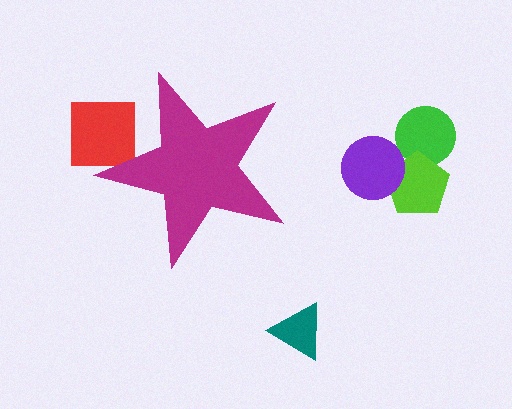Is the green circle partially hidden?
No, the green circle is fully visible.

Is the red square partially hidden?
Yes, the red square is partially hidden behind the magenta star.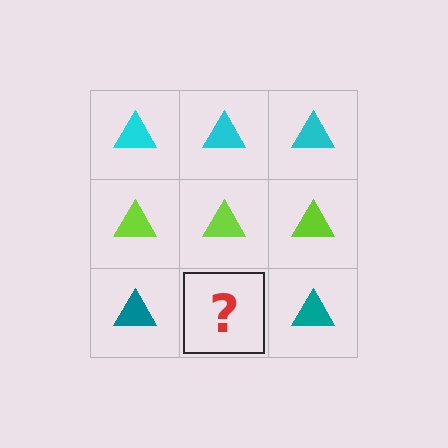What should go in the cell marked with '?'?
The missing cell should contain a teal triangle.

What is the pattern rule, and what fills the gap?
The rule is that each row has a consistent color. The gap should be filled with a teal triangle.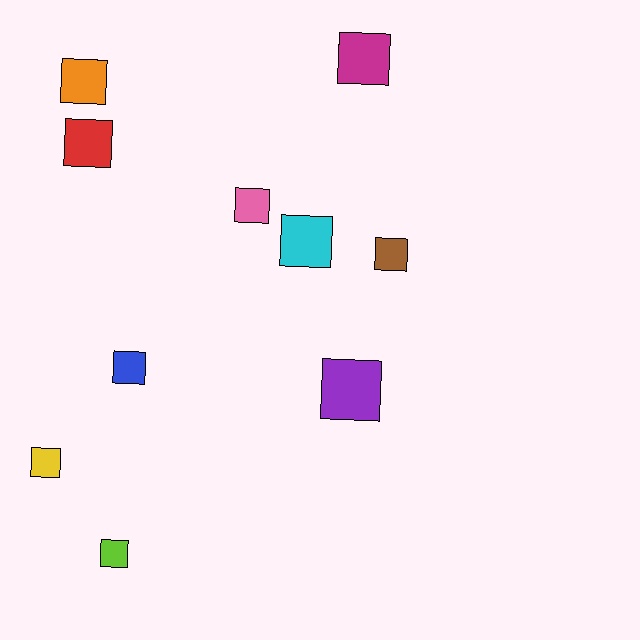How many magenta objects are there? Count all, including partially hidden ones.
There is 1 magenta object.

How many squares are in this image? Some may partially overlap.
There are 10 squares.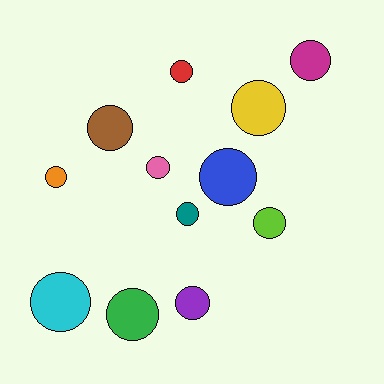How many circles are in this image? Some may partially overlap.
There are 12 circles.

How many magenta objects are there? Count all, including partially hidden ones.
There is 1 magenta object.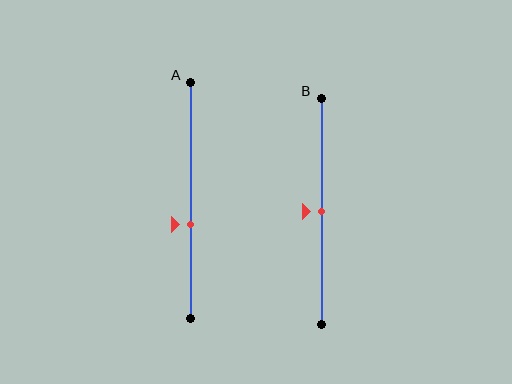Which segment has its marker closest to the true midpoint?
Segment B has its marker closest to the true midpoint.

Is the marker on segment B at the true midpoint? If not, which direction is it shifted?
Yes, the marker on segment B is at the true midpoint.